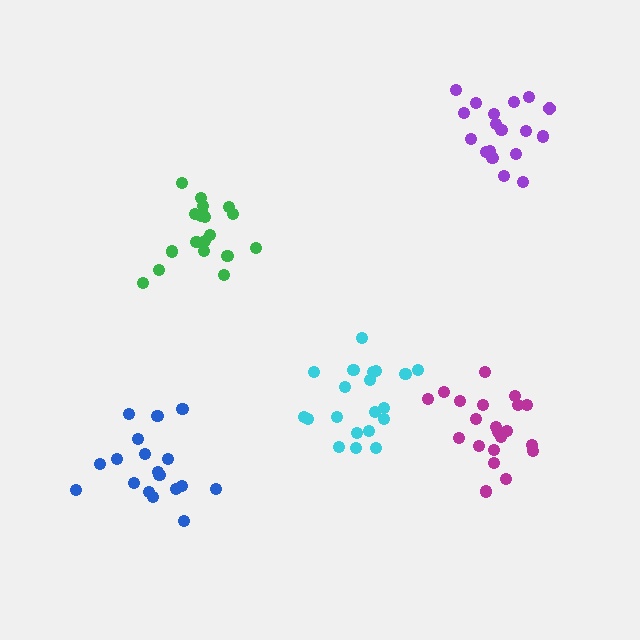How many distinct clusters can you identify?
There are 5 distinct clusters.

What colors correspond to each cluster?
The clusters are colored: green, blue, cyan, purple, magenta.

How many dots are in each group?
Group 1: 19 dots, Group 2: 18 dots, Group 3: 20 dots, Group 4: 18 dots, Group 5: 21 dots (96 total).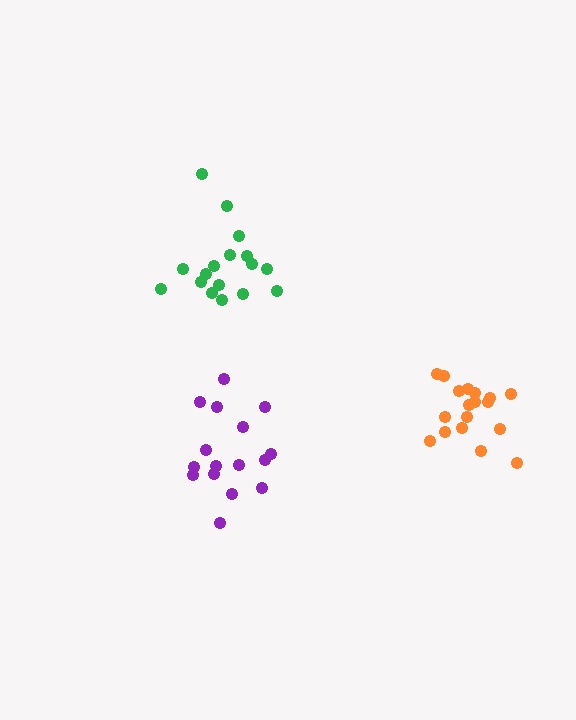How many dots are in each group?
Group 1: 16 dots, Group 2: 17 dots, Group 3: 18 dots (51 total).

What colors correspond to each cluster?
The clusters are colored: purple, green, orange.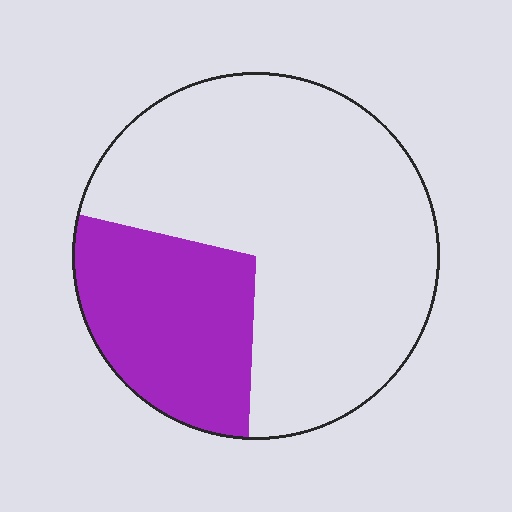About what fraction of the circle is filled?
About one quarter (1/4).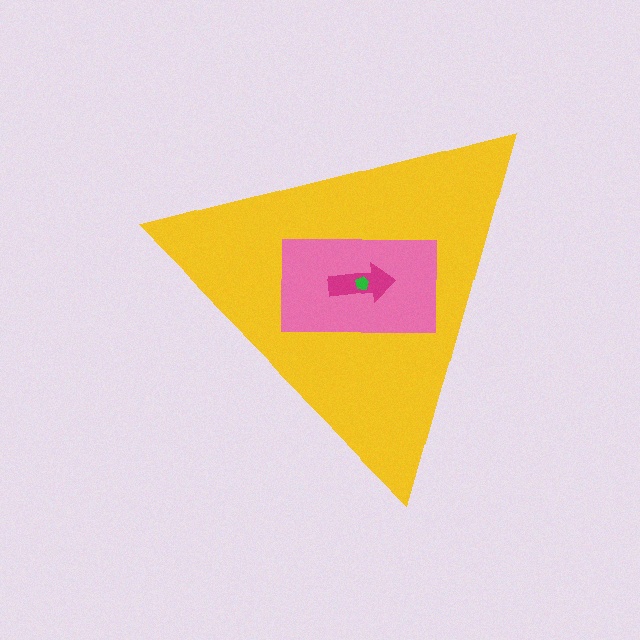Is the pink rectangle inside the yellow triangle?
Yes.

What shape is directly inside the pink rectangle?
The magenta arrow.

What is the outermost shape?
The yellow triangle.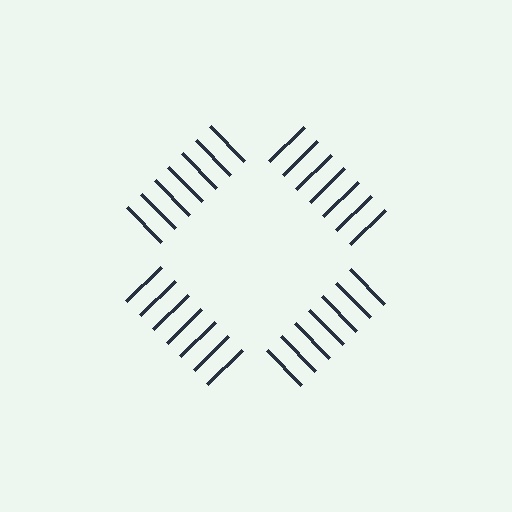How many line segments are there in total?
28 — 7 along each of the 4 edges.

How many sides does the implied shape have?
4 sides — the line-ends trace a square.